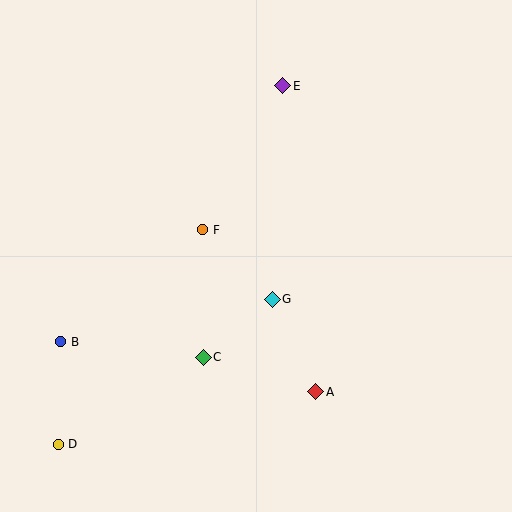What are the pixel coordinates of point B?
Point B is at (61, 342).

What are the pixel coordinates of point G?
Point G is at (272, 300).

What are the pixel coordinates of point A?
Point A is at (316, 392).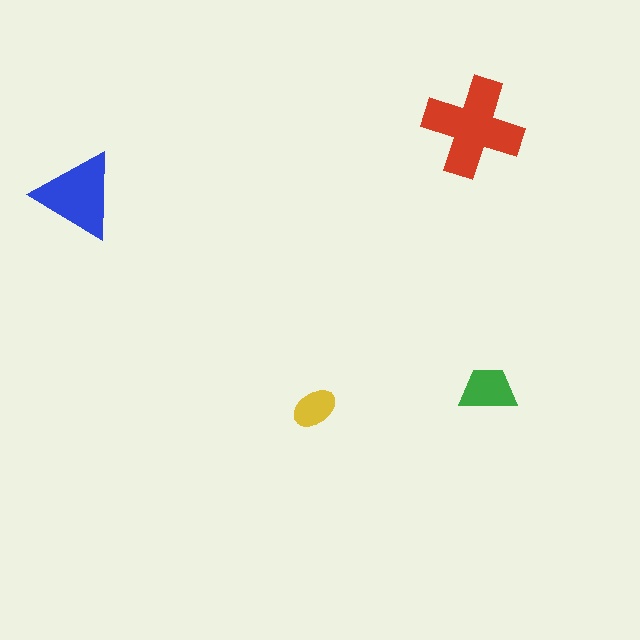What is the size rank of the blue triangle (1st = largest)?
2nd.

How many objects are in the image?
There are 4 objects in the image.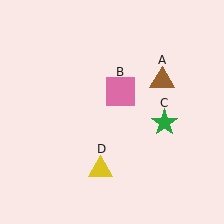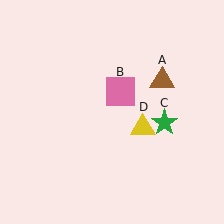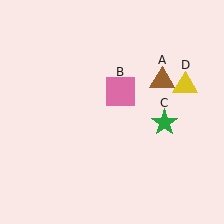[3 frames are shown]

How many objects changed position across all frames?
1 object changed position: yellow triangle (object D).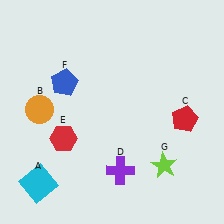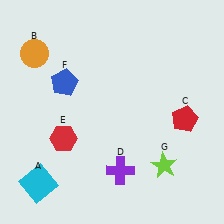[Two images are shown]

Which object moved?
The orange circle (B) moved up.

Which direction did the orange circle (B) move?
The orange circle (B) moved up.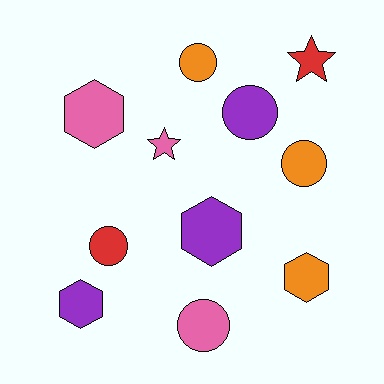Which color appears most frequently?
Orange, with 3 objects.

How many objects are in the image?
There are 11 objects.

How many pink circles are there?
There is 1 pink circle.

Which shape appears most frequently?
Circle, with 5 objects.